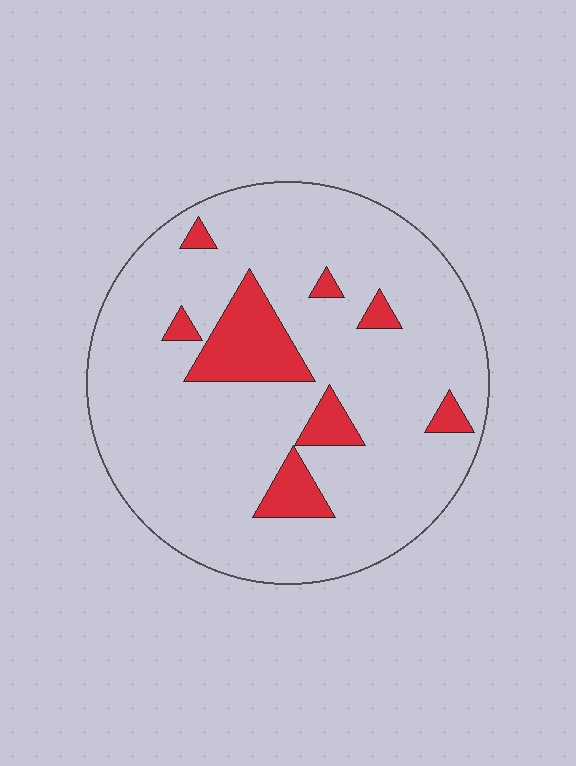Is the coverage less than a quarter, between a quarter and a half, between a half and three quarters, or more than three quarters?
Less than a quarter.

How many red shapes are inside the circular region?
8.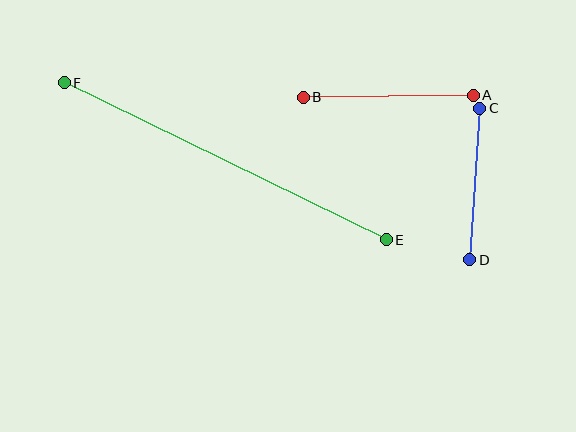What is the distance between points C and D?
The distance is approximately 152 pixels.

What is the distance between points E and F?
The distance is approximately 358 pixels.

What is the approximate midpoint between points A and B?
The midpoint is at approximately (388, 96) pixels.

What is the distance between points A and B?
The distance is approximately 170 pixels.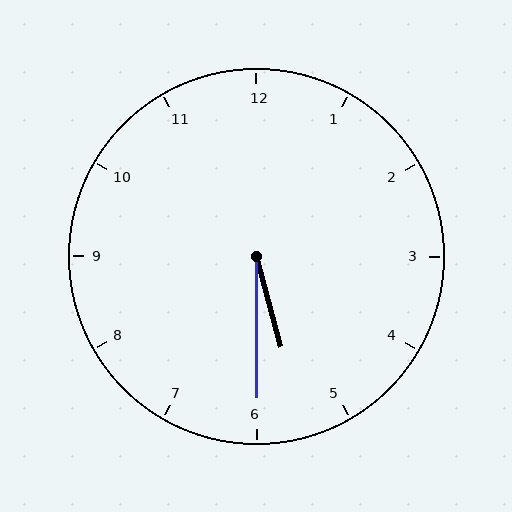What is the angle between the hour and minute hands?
Approximately 15 degrees.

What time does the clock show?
5:30.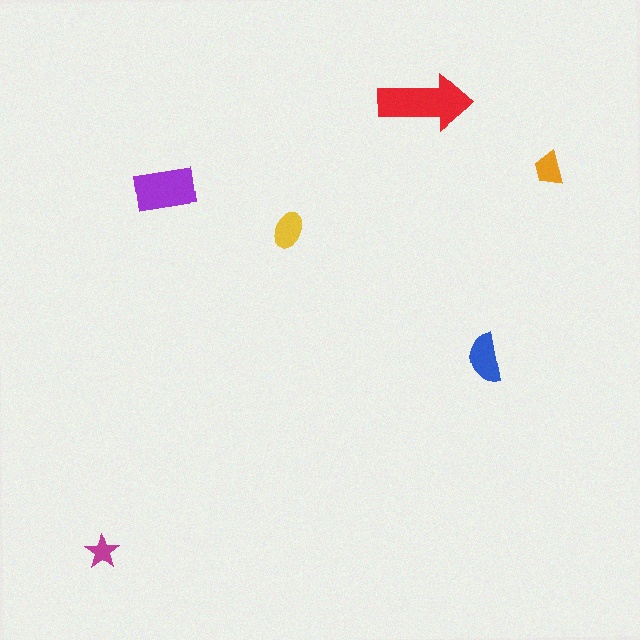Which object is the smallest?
The magenta star.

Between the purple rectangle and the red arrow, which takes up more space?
The red arrow.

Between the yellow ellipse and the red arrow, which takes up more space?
The red arrow.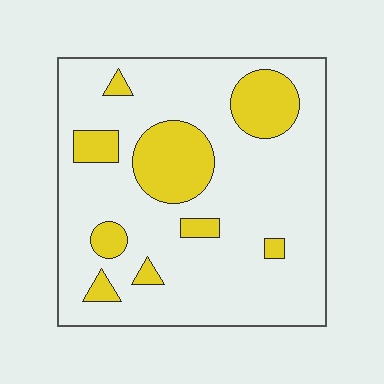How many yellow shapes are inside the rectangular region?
9.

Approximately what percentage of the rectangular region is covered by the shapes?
Approximately 20%.